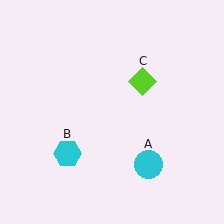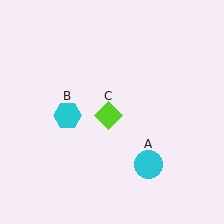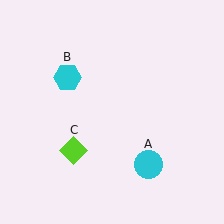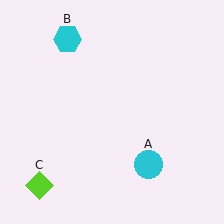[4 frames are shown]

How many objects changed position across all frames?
2 objects changed position: cyan hexagon (object B), lime diamond (object C).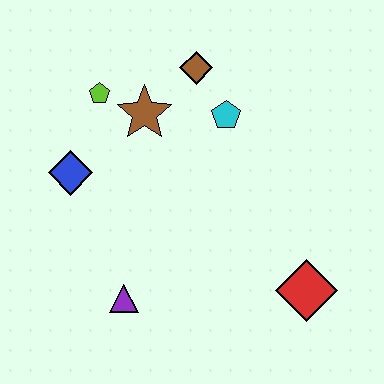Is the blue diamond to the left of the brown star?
Yes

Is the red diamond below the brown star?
Yes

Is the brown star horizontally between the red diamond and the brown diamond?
No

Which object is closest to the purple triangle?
The blue diamond is closest to the purple triangle.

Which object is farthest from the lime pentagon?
The red diamond is farthest from the lime pentagon.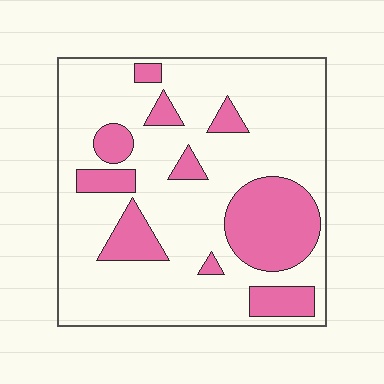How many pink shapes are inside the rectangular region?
10.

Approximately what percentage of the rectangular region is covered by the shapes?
Approximately 25%.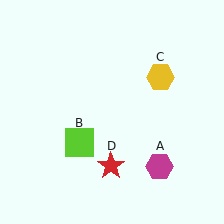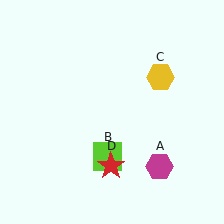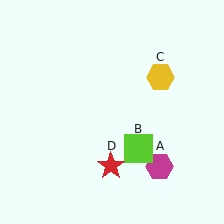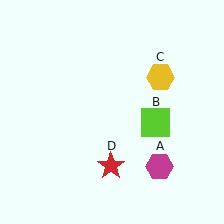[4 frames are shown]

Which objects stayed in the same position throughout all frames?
Magenta hexagon (object A) and yellow hexagon (object C) and red star (object D) remained stationary.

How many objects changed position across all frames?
1 object changed position: lime square (object B).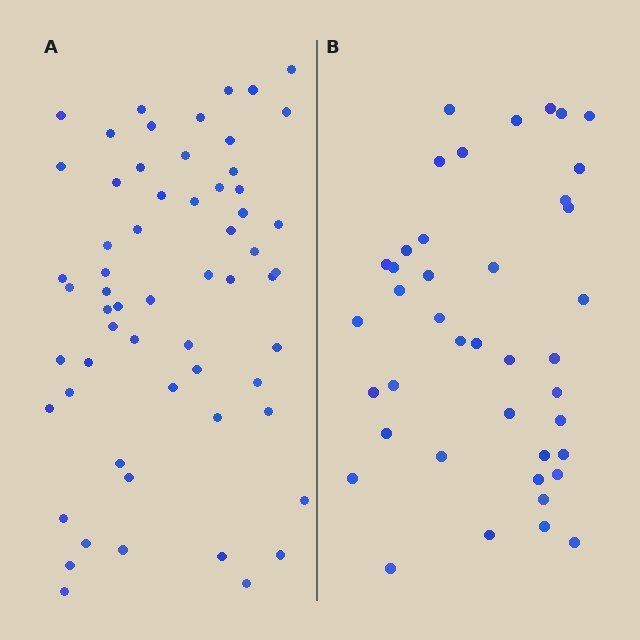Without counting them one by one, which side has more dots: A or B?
Region A (the left region) has more dots.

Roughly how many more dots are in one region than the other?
Region A has approximately 20 more dots than region B.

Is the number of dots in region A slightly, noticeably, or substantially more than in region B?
Region A has substantially more. The ratio is roughly 1.5 to 1.